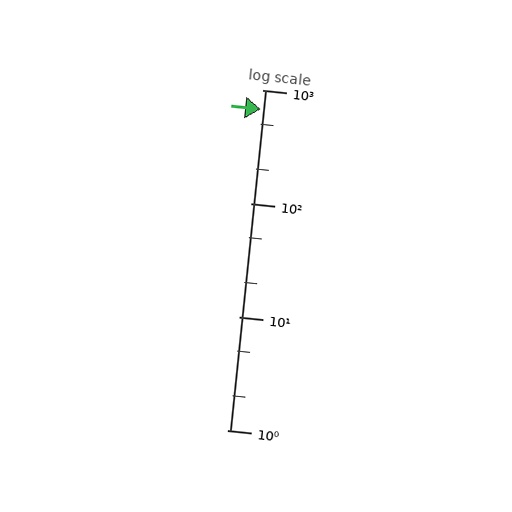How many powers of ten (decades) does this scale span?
The scale spans 3 decades, from 1 to 1000.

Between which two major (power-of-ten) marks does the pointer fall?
The pointer is between 100 and 1000.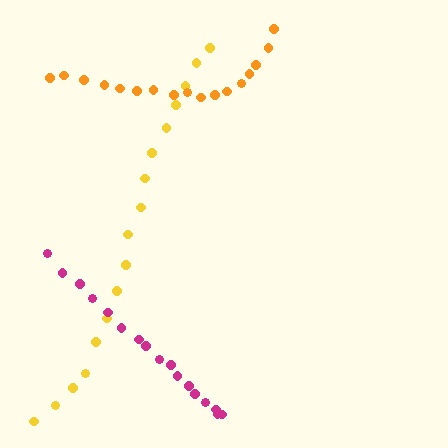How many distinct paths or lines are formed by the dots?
There are 3 distinct paths.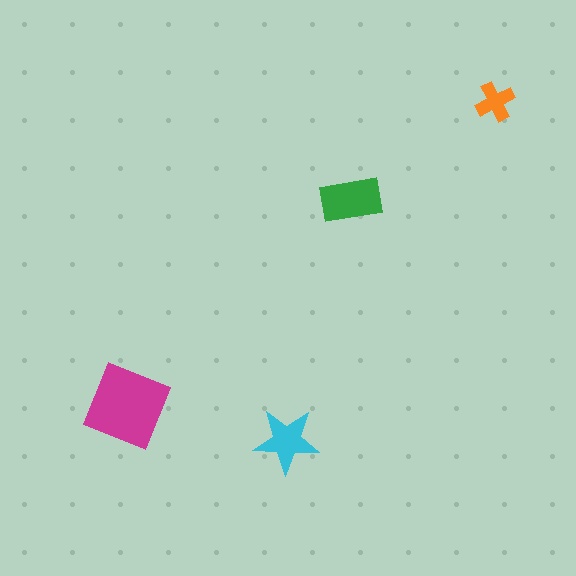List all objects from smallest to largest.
The orange cross, the cyan star, the green rectangle, the magenta diamond.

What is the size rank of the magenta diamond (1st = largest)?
1st.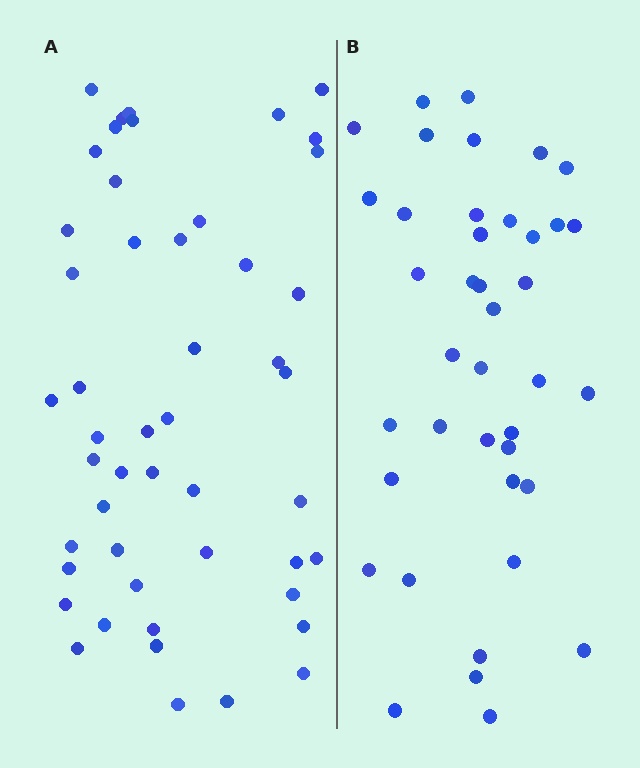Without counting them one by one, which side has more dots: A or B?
Region A (the left region) has more dots.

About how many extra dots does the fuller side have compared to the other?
Region A has roughly 8 or so more dots than region B.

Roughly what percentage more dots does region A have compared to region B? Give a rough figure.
About 20% more.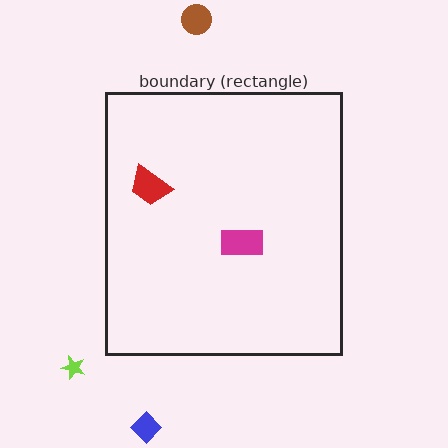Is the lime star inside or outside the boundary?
Outside.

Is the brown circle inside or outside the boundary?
Outside.